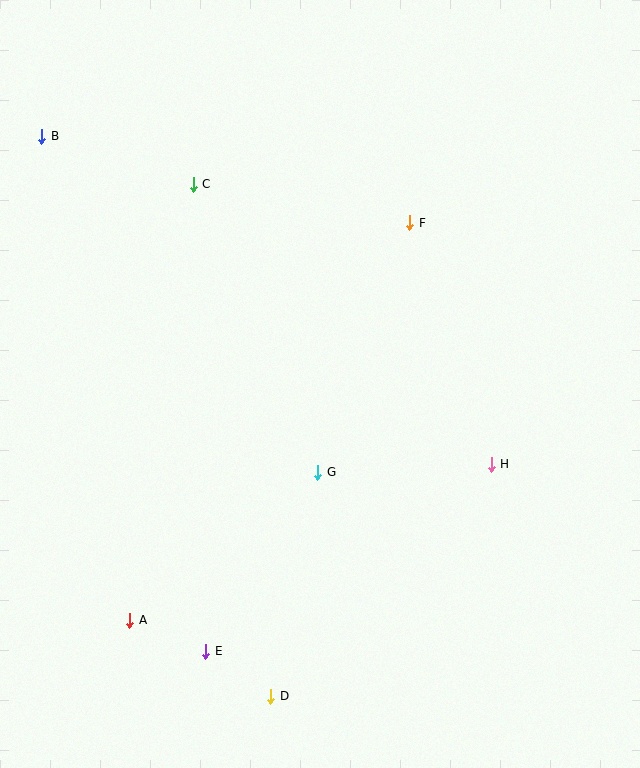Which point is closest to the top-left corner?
Point B is closest to the top-left corner.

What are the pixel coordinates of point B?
Point B is at (42, 136).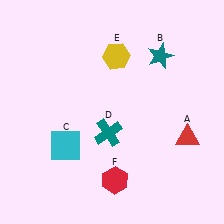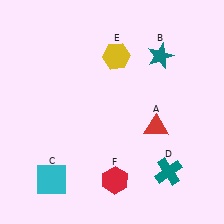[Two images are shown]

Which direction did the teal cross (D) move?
The teal cross (D) moved right.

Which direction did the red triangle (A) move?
The red triangle (A) moved left.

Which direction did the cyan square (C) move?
The cyan square (C) moved down.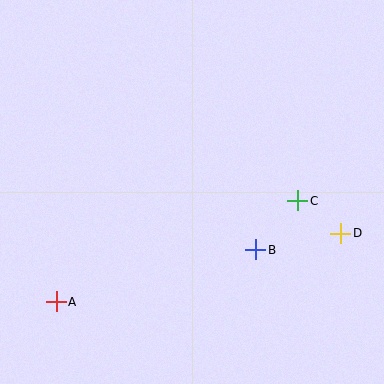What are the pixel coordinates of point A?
Point A is at (56, 302).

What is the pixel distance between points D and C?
The distance between D and C is 54 pixels.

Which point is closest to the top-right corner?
Point C is closest to the top-right corner.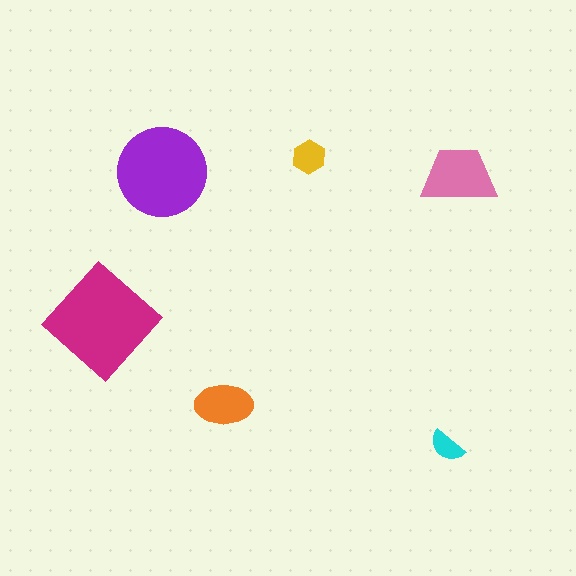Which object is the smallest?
The cyan semicircle.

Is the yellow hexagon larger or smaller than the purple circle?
Smaller.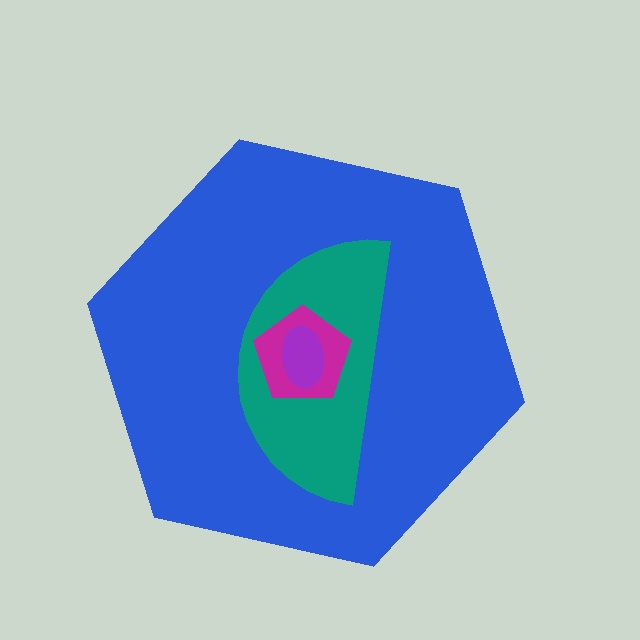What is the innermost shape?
The purple ellipse.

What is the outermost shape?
The blue hexagon.